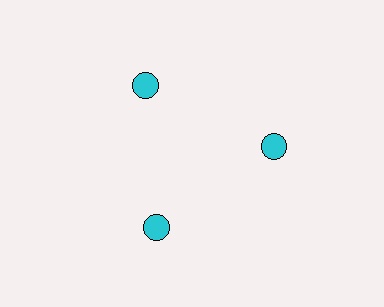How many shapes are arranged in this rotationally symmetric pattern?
There are 3 shapes, arranged in 3 groups of 1.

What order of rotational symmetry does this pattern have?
This pattern has 3-fold rotational symmetry.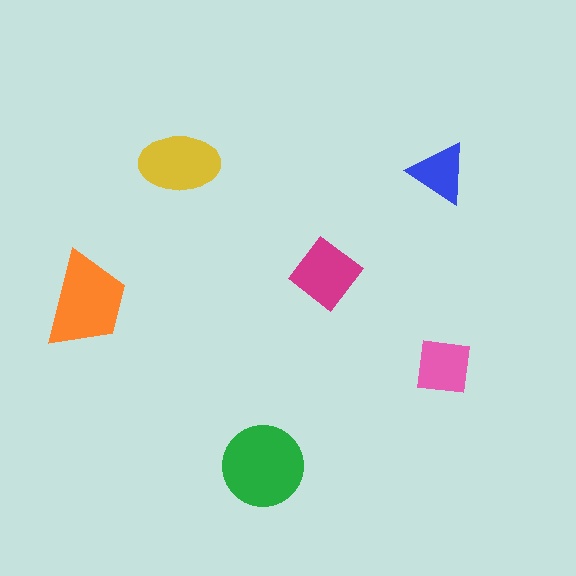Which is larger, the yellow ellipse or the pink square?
The yellow ellipse.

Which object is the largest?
The green circle.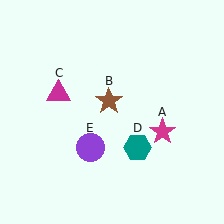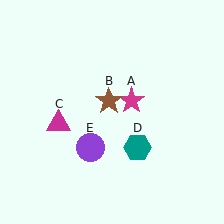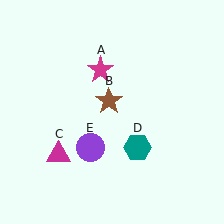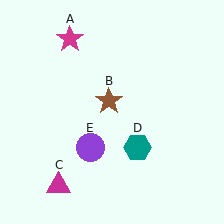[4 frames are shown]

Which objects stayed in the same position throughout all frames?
Brown star (object B) and teal hexagon (object D) and purple circle (object E) remained stationary.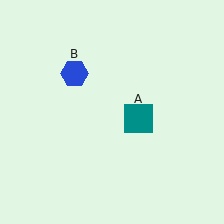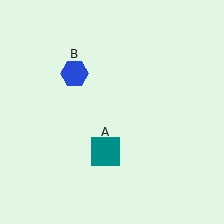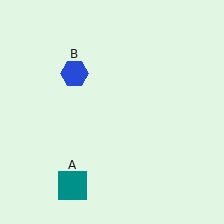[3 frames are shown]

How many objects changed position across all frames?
1 object changed position: teal square (object A).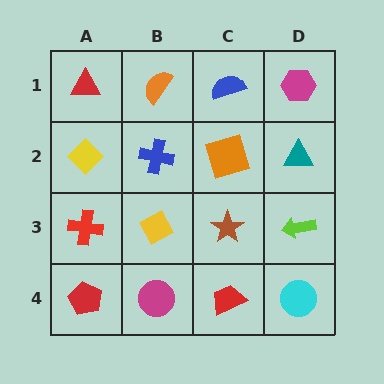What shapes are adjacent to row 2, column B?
An orange semicircle (row 1, column B), a yellow diamond (row 3, column B), a yellow diamond (row 2, column A), an orange square (row 2, column C).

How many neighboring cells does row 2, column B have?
4.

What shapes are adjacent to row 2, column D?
A magenta hexagon (row 1, column D), a lime arrow (row 3, column D), an orange square (row 2, column C).